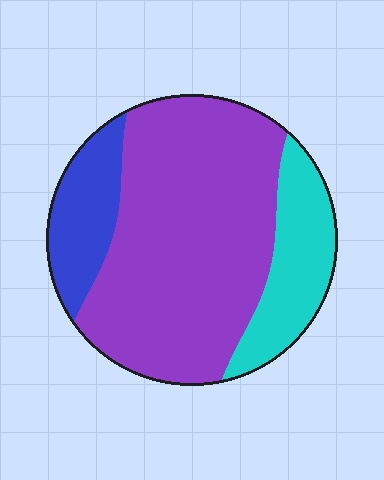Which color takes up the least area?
Blue, at roughly 15%.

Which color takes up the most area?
Purple, at roughly 65%.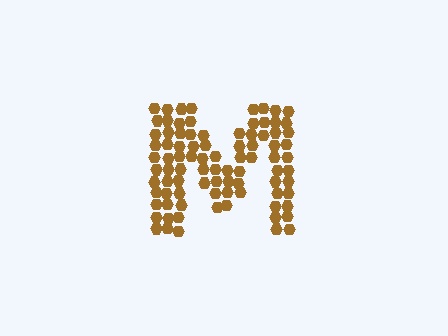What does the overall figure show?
The overall figure shows the letter M.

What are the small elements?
The small elements are hexagons.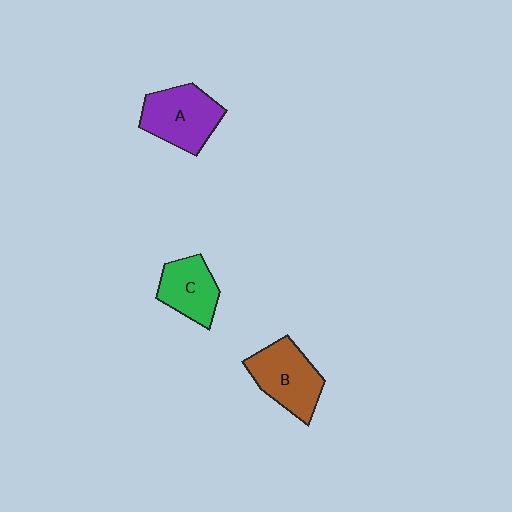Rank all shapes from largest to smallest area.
From largest to smallest: B (brown), A (purple), C (green).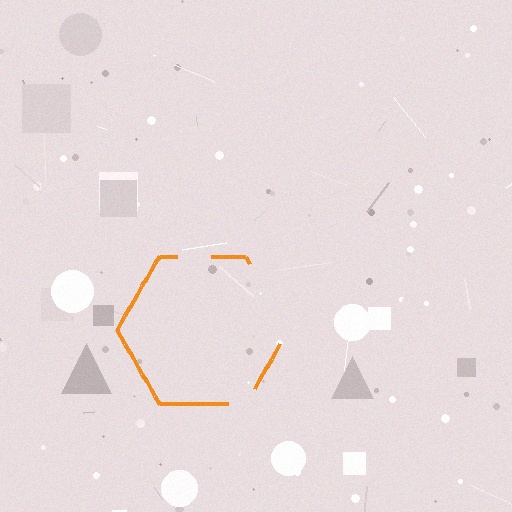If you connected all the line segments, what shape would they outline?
They would outline a hexagon.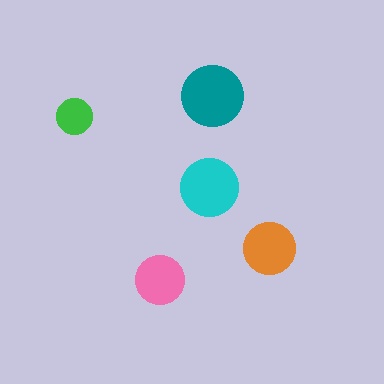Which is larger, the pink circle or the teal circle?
The teal one.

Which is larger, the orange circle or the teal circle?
The teal one.